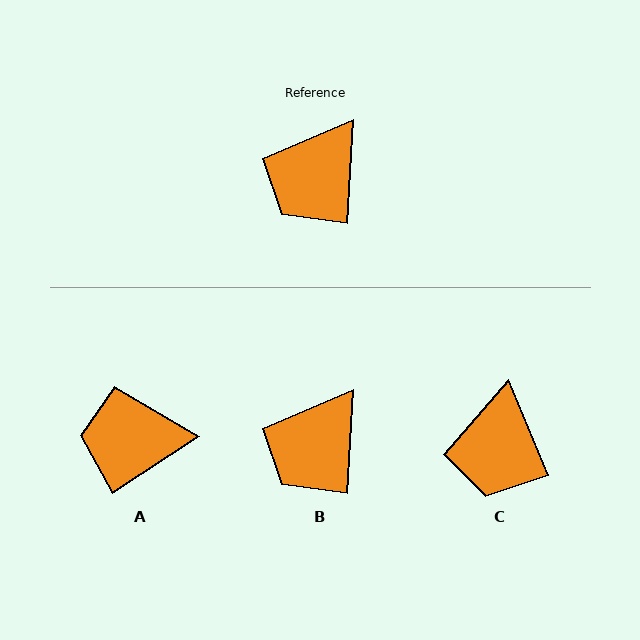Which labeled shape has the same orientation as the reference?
B.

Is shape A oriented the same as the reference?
No, it is off by about 54 degrees.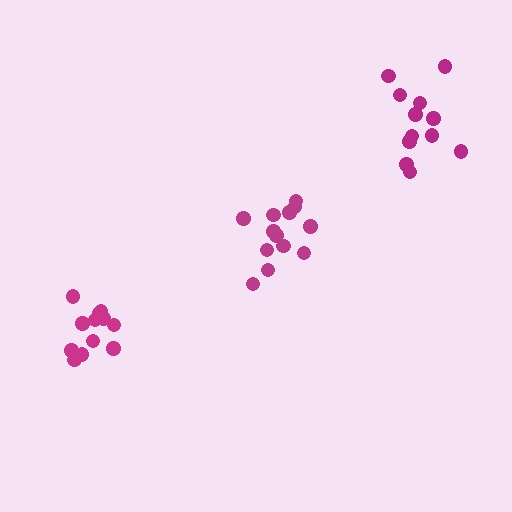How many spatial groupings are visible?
There are 3 spatial groupings.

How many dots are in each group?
Group 1: 13 dots, Group 2: 12 dots, Group 3: 12 dots (37 total).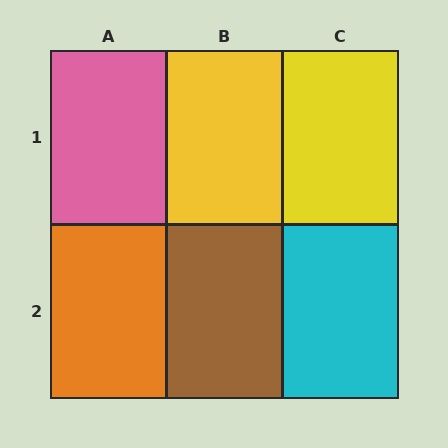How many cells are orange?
1 cell is orange.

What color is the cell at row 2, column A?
Orange.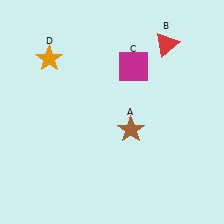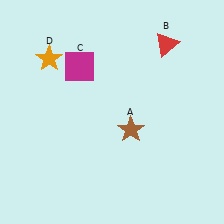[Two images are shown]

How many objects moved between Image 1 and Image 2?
1 object moved between the two images.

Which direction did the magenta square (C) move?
The magenta square (C) moved left.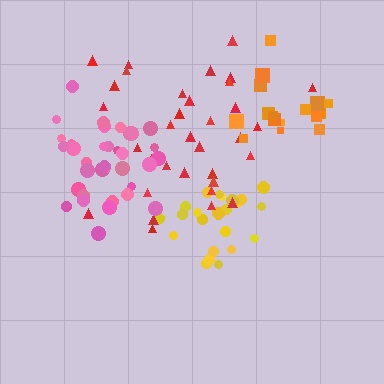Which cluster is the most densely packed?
Yellow.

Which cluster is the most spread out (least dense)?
Red.